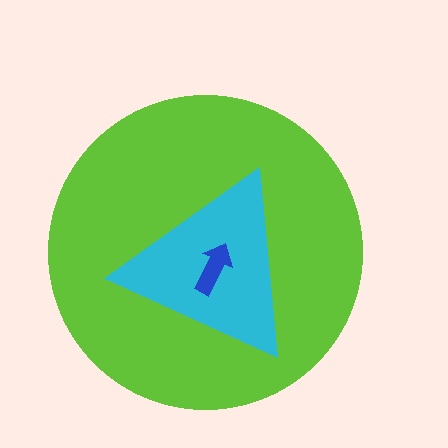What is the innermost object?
The blue arrow.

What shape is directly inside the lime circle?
The cyan triangle.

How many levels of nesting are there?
3.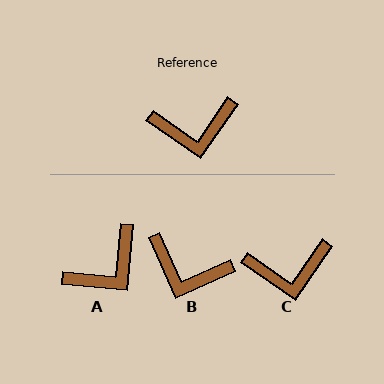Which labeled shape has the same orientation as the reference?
C.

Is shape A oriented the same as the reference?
No, it is off by about 29 degrees.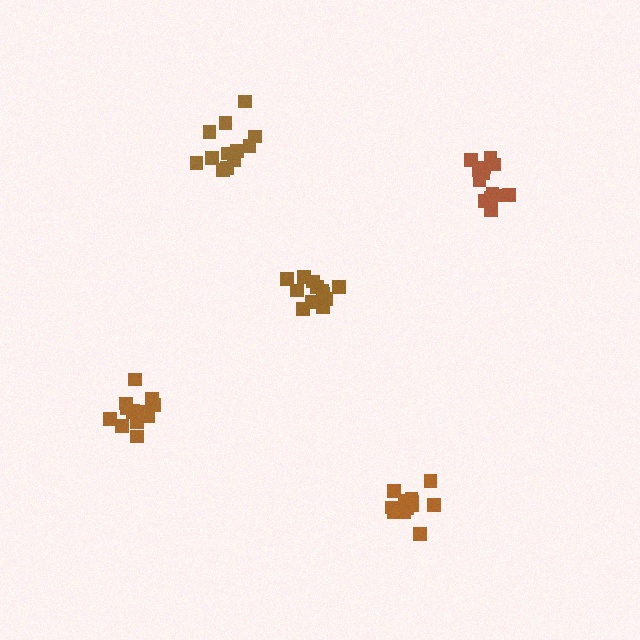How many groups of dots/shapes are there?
There are 5 groups.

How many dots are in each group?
Group 1: 13 dots, Group 2: 14 dots, Group 3: 12 dots, Group 4: 12 dots, Group 5: 13 dots (64 total).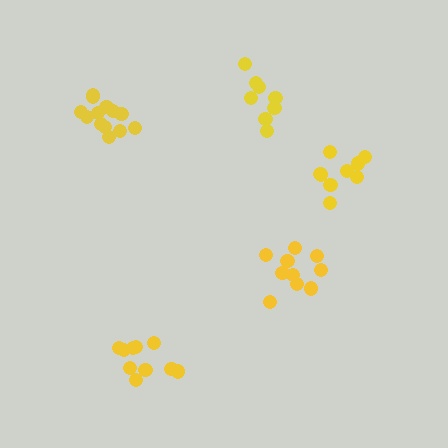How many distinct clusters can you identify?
There are 5 distinct clusters.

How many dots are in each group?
Group 1: 10 dots, Group 2: 8 dots, Group 3: 10 dots, Group 4: 13 dots, Group 5: 9 dots (50 total).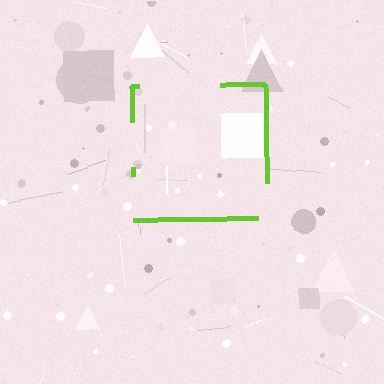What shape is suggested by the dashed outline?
The dashed outline suggests a square.